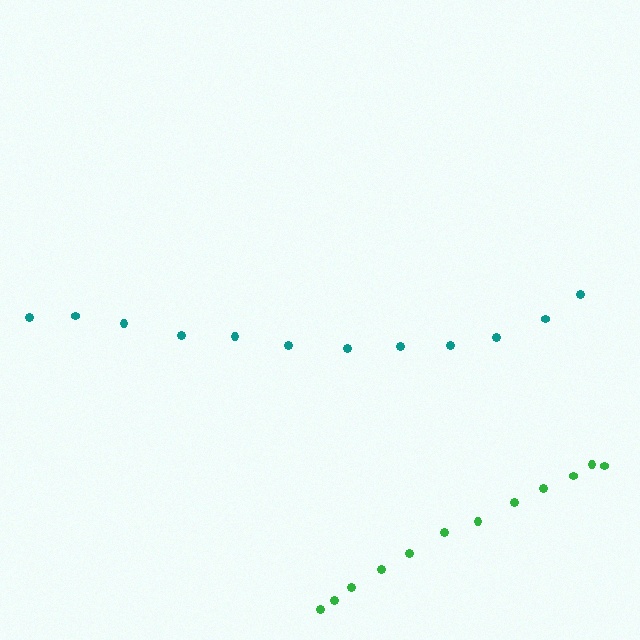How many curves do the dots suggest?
There are 2 distinct paths.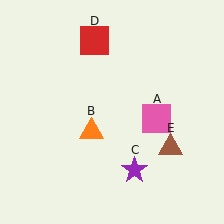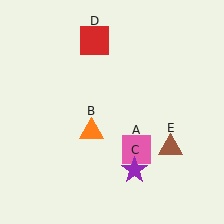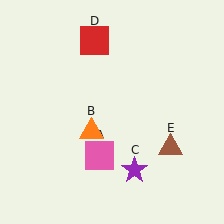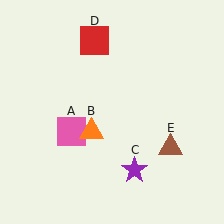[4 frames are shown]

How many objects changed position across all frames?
1 object changed position: pink square (object A).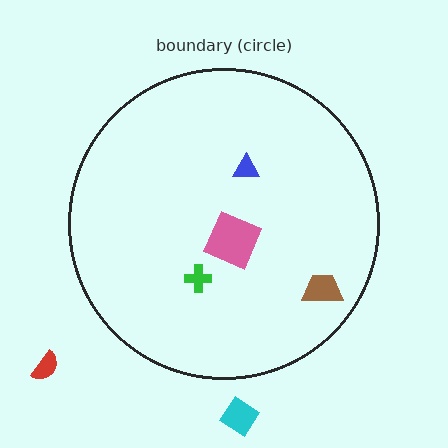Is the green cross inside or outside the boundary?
Inside.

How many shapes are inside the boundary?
4 inside, 2 outside.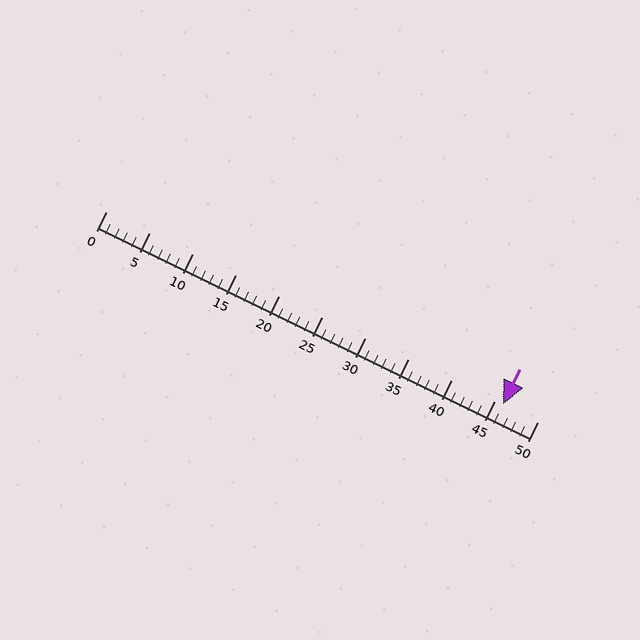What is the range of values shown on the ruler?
The ruler shows values from 0 to 50.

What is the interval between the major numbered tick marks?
The major tick marks are spaced 5 units apart.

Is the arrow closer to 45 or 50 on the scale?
The arrow is closer to 45.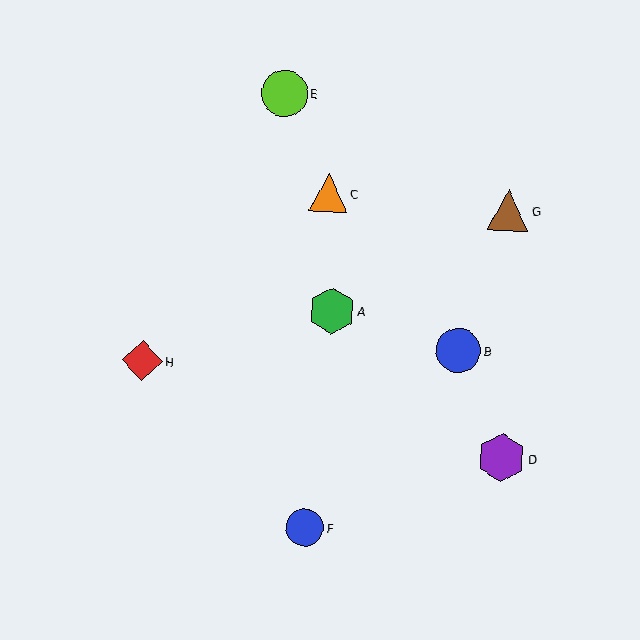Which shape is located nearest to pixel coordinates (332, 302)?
The green hexagon (labeled A) at (332, 311) is nearest to that location.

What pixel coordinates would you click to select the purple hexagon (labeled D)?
Click at (501, 458) to select the purple hexagon D.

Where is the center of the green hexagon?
The center of the green hexagon is at (332, 311).